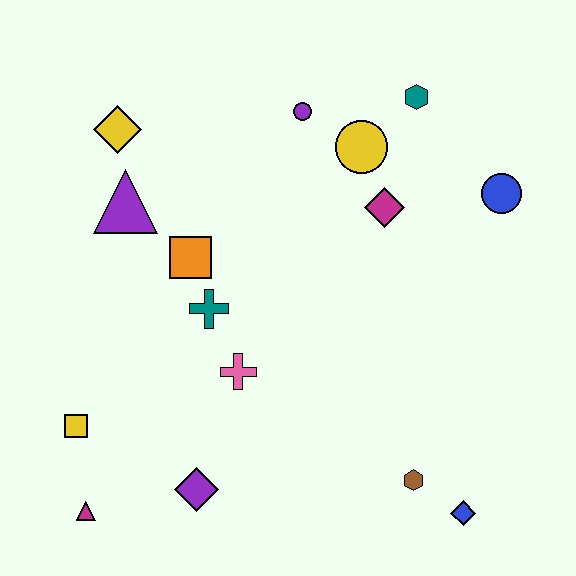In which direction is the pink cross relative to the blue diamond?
The pink cross is to the left of the blue diamond.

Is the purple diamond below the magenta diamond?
Yes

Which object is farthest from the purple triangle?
The blue diamond is farthest from the purple triangle.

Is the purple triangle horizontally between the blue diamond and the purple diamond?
No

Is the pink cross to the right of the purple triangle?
Yes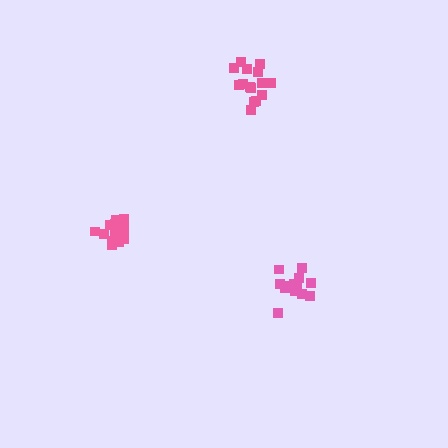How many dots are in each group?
Group 1: 15 dots, Group 2: 14 dots, Group 3: 13 dots (42 total).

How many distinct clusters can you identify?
There are 3 distinct clusters.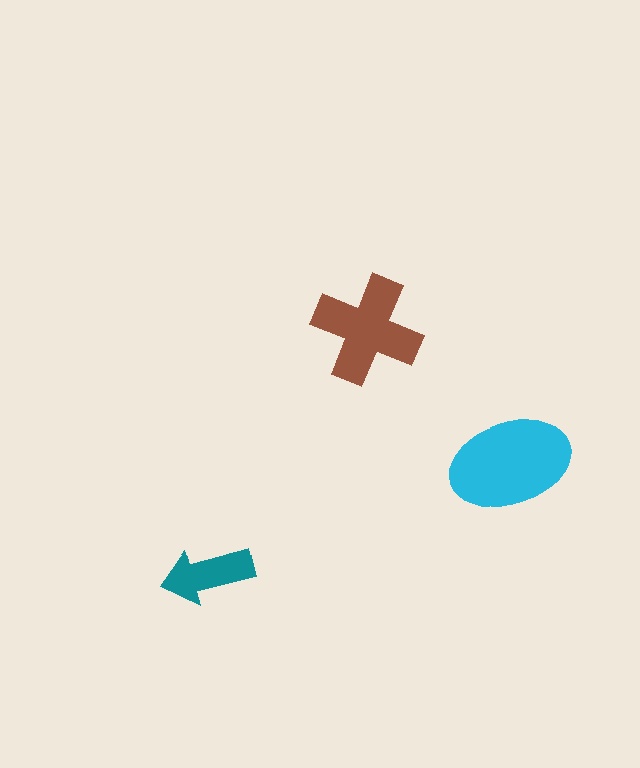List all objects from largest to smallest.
The cyan ellipse, the brown cross, the teal arrow.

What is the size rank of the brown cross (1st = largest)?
2nd.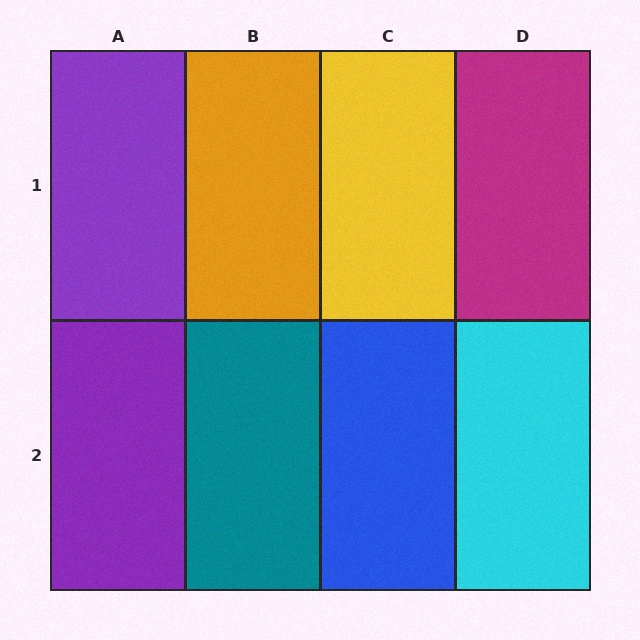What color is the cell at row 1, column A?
Purple.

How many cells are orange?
1 cell is orange.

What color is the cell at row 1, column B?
Orange.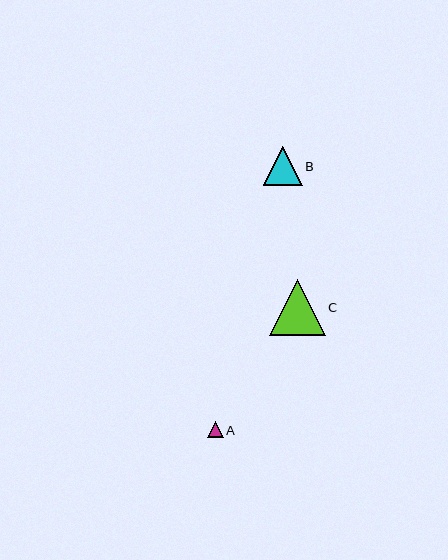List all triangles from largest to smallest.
From largest to smallest: C, B, A.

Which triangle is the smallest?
Triangle A is the smallest with a size of approximately 15 pixels.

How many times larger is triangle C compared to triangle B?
Triangle C is approximately 1.4 times the size of triangle B.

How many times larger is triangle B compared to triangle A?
Triangle B is approximately 2.6 times the size of triangle A.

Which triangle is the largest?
Triangle C is the largest with a size of approximately 56 pixels.